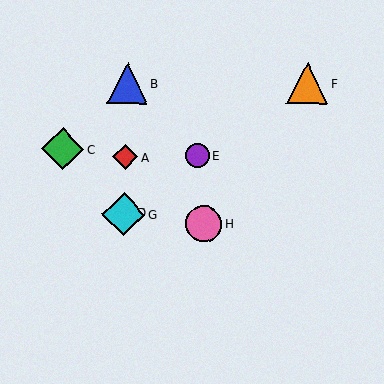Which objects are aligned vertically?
Objects A, B, D, G are aligned vertically.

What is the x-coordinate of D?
Object D is at x≈124.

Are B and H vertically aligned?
No, B is at x≈127 and H is at x≈204.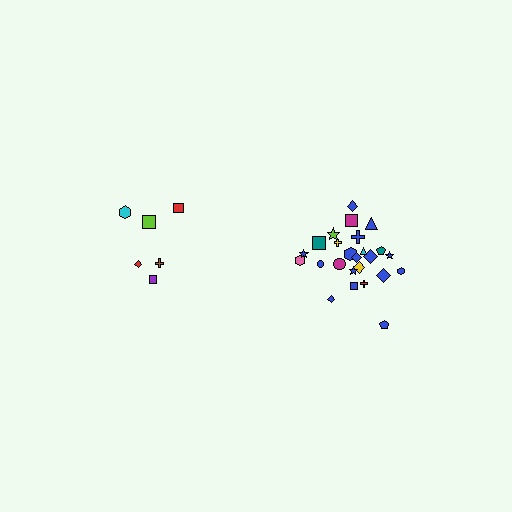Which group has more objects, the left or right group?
The right group.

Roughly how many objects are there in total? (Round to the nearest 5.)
Roughly 30 objects in total.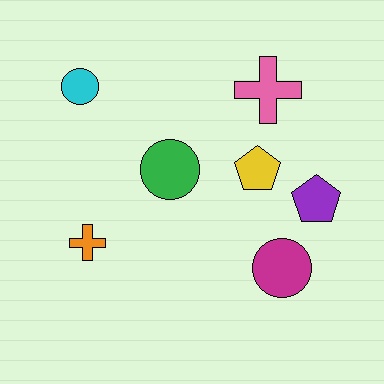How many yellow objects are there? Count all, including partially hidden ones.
There is 1 yellow object.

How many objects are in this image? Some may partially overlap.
There are 7 objects.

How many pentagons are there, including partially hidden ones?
There are 2 pentagons.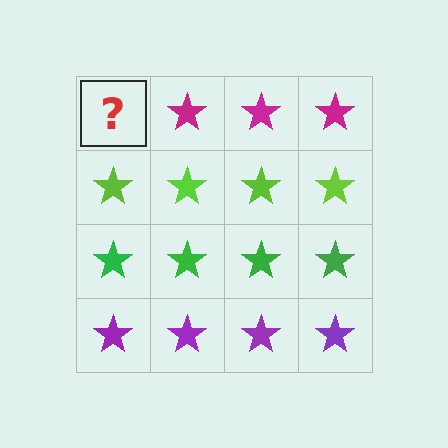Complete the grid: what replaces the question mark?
The question mark should be replaced with a magenta star.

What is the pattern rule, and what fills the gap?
The rule is that each row has a consistent color. The gap should be filled with a magenta star.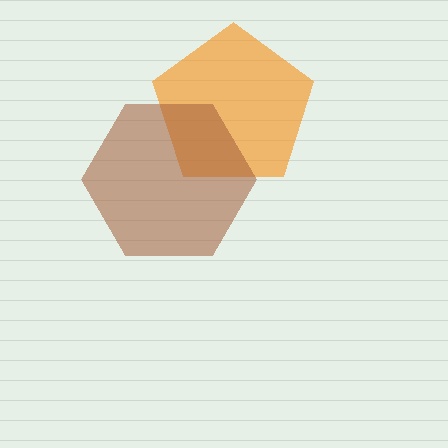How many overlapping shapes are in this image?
There are 2 overlapping shapes in the image.